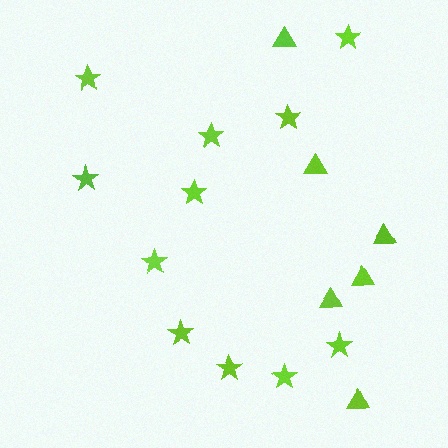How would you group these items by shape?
There are 2 groups: one group of triangles (6) and one group of stars (11).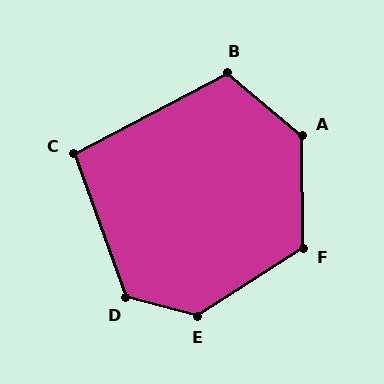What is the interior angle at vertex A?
Approximately 130 degrees (obtuse).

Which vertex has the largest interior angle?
E, at approximately 132 degrees.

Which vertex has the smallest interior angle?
C, at approximately 98 degrees.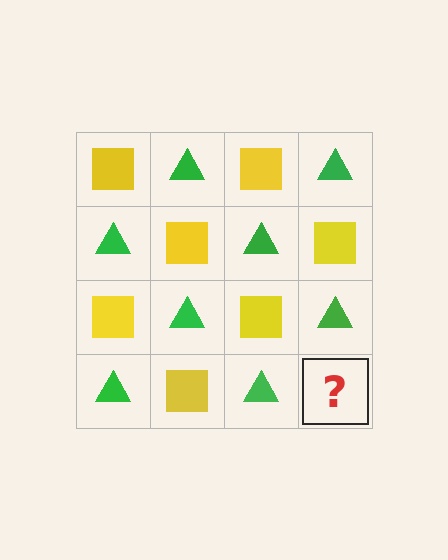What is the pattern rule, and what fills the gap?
The rule is that it alternates yellow square and green triangle in a checkerboard pattern. The gap should be filled with a yellow square.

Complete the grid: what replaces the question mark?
The question mark should be replaced with a yellow square.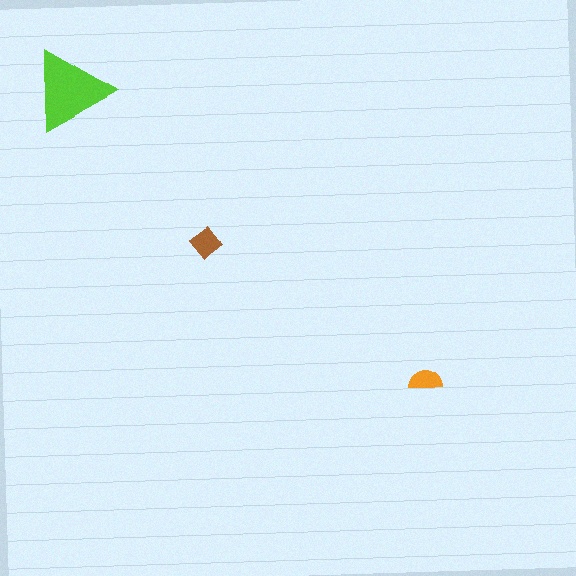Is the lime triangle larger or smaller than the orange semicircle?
Larger.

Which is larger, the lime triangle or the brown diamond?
The lime triangle.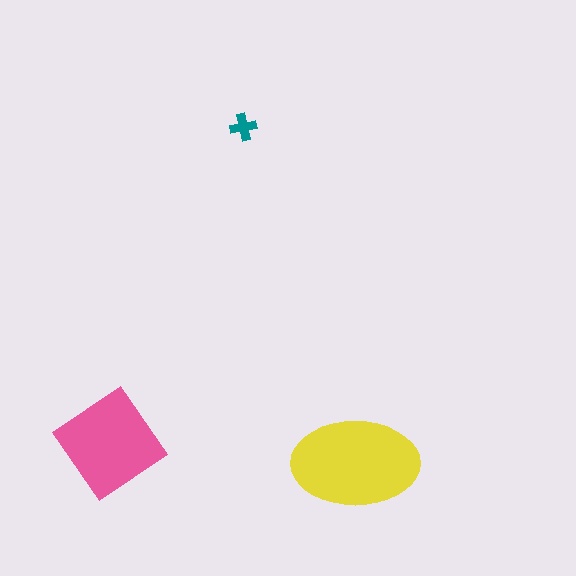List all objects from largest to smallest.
The yellow ellipse, the pink diamond, the teal cross.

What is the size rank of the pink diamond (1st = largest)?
2nd.